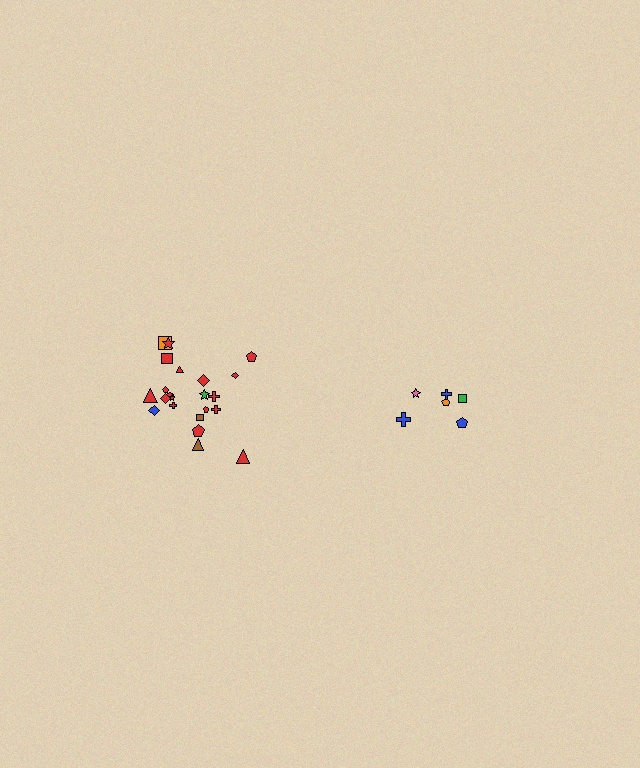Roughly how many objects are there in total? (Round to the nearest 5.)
Roughly 30 objects in total.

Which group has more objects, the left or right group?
The left group.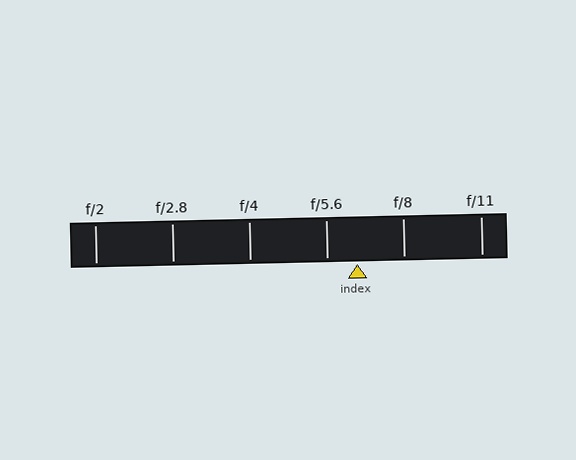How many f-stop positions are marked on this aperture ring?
There are 6 f-stop positions marked.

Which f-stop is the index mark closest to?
The index mark is closest to f/5.6.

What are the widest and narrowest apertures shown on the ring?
The widest aperture shown is f/2 and the narrowest is f/11.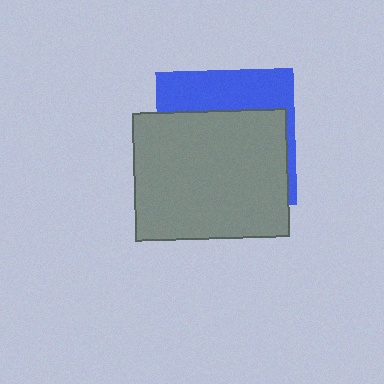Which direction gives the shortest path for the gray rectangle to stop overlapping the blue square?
Moving down gives the shortest separation.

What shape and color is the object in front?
The object in front is a gray rectangle.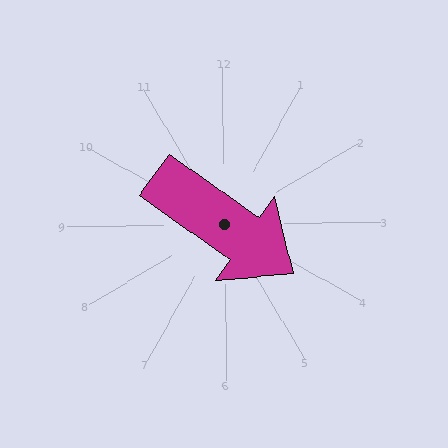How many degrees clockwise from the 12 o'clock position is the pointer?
Approximately 126 degrees.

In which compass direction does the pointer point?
Southeast.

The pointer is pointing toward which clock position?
Roughly 4 o'clock.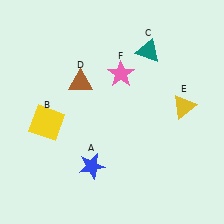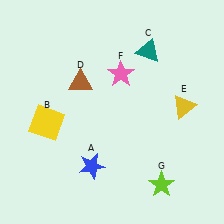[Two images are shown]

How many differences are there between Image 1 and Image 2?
There is 1 difference between the two images.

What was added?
A lime star (G) was added in Image 2.